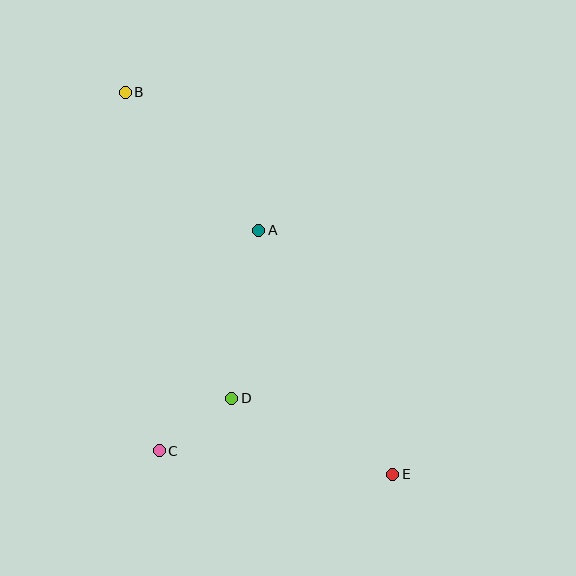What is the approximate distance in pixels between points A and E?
The distance between A and E is approximately 279 pixels.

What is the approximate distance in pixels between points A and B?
The distance between A and B is approximately 192 pixels.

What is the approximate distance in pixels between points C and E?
The distance between C and E is approximately 235 pixels.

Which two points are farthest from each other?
Points B and E are farthest from each other.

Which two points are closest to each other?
Points C and D are closest to each other.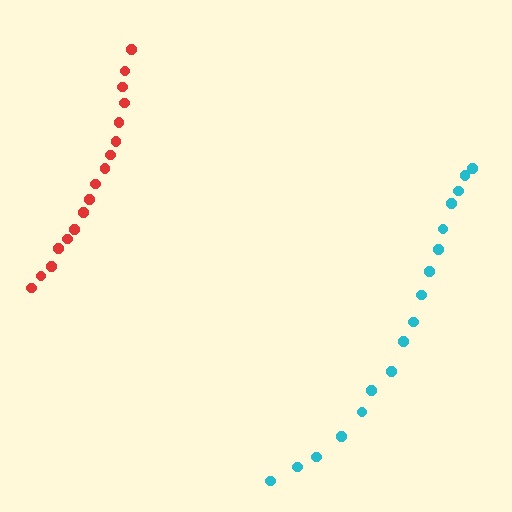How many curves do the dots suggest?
There are 2 distinct paths.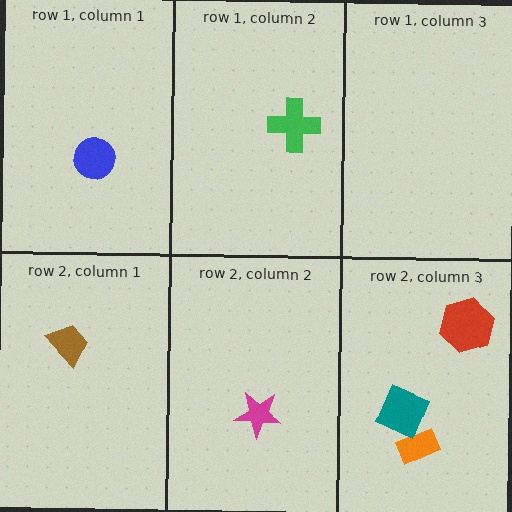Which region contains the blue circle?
The row 1, column 1 region.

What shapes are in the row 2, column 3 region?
The orange rectangle, the teal diamond, the red hexagon.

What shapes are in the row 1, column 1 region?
The blue circle.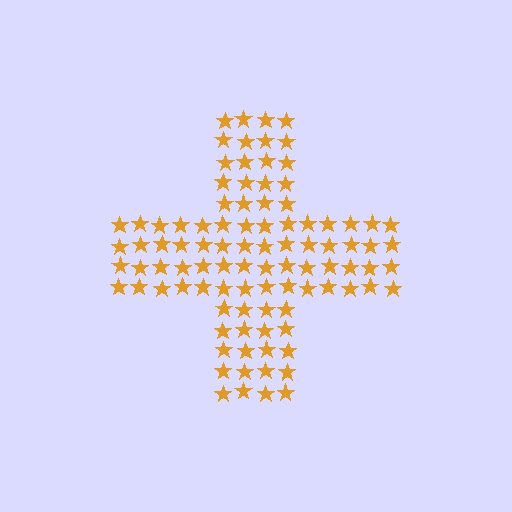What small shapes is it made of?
It is made of small stars.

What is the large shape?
The large shape is a cross.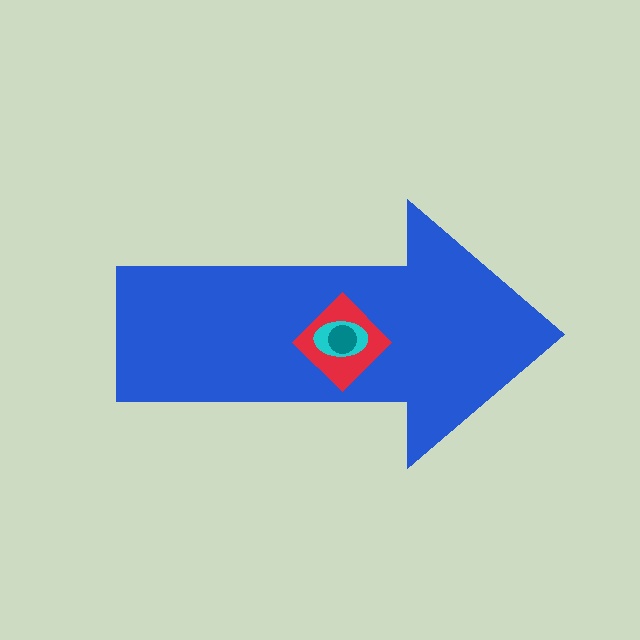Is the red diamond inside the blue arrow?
Yes.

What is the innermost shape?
The teal circle.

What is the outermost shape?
The blue arrow.